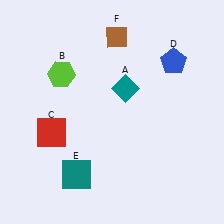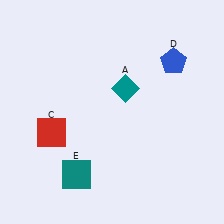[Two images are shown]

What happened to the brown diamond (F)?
The brown diamond (F) was removed in Image 2. It was in the top-right area of Image 1.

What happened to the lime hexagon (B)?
The lime hexagon (B) was removed in Image 2. It was in the top-left area of Image 1.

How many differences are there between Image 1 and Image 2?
There are 2 differences between the two images.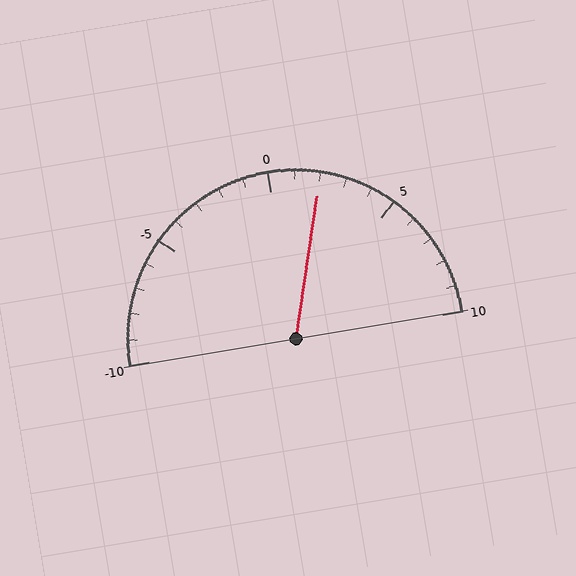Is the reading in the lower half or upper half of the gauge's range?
The reading is in the upper half of the range (-10 to 10).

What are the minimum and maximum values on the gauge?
The gauge ranges from -10 to 10.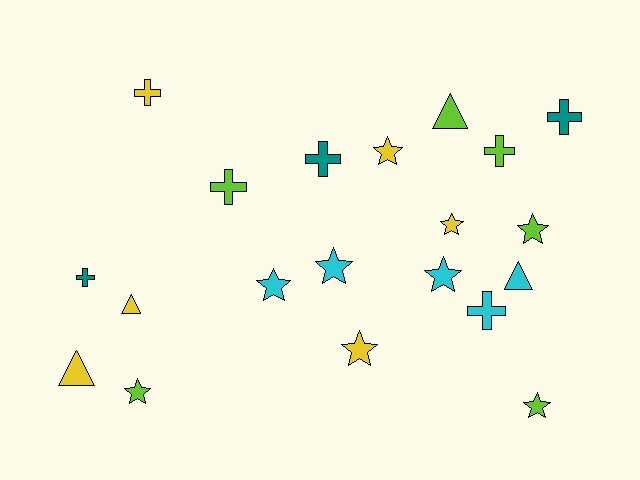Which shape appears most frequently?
Star, with 9 objects.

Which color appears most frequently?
Lime, with 6 objects.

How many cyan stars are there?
There are 3 cyan stars.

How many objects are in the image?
There are 20 objects.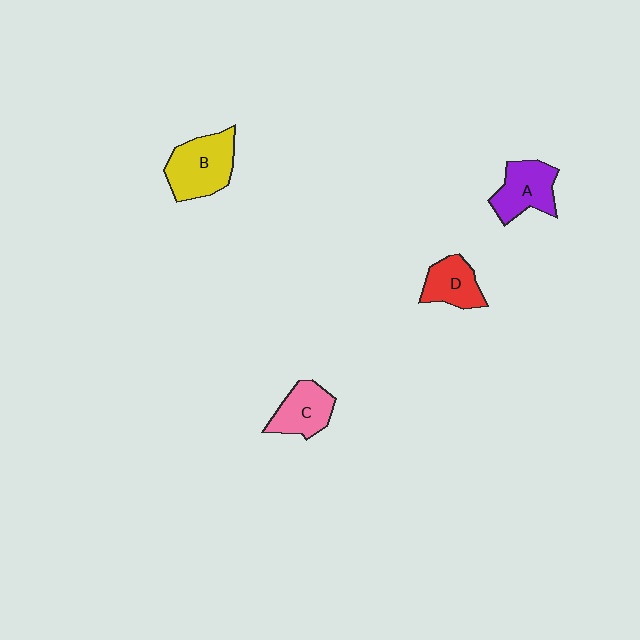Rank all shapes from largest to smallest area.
From largest to smallest: B (yellow), A (purple), C (pink), D (red).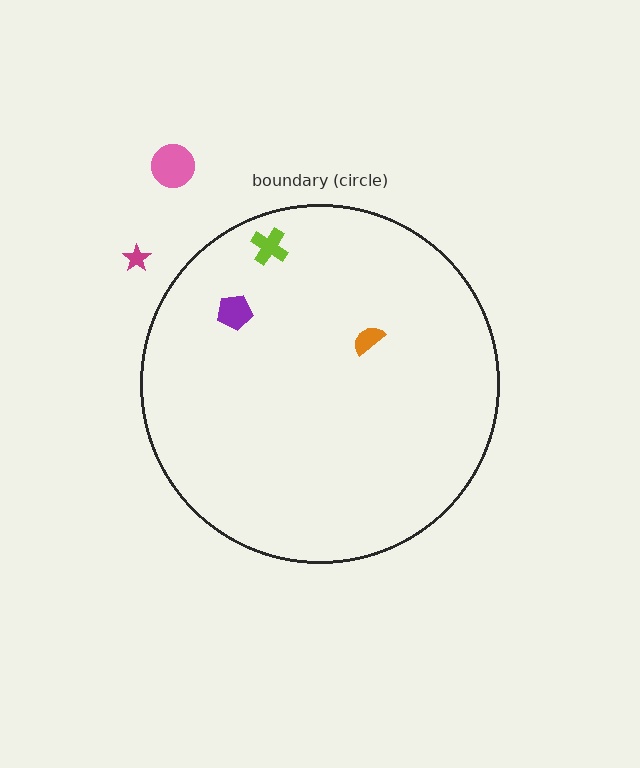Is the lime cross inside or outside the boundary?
Inside.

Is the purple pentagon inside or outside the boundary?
Inside.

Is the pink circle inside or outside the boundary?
Outside.